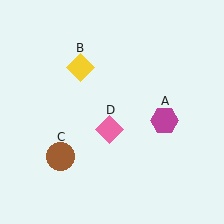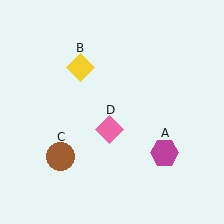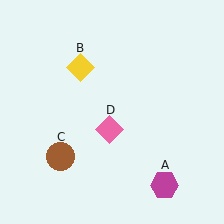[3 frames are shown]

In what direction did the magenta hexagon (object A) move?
The magenta hexagon (object A) moved down.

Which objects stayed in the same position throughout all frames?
Yellow diamond (object B) and brown circle (object C) and pink diamond (object D) remained stationary.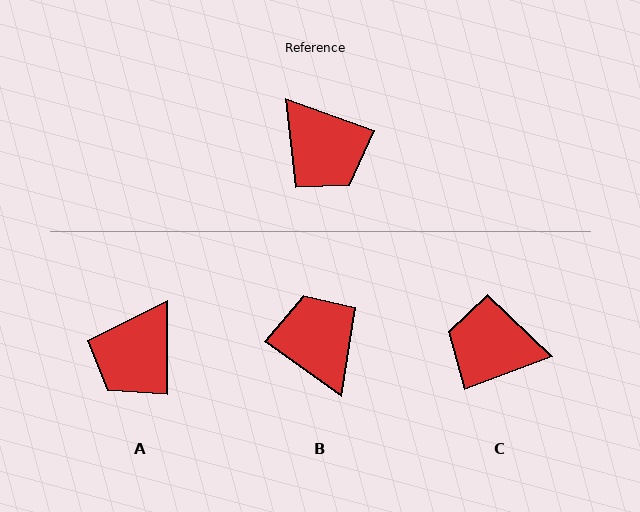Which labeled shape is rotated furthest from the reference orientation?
B, about 165 degrees away.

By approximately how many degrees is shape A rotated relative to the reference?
Approximately 70 degrees clockwise.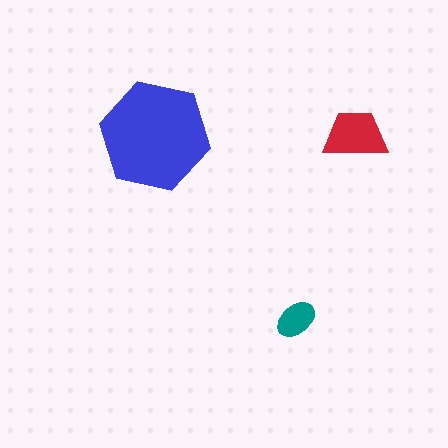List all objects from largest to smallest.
The blue hexagon, the red trapezoid, the teal ellipse.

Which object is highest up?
The red trapezoid is topmost.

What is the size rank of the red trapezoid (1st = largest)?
2nd.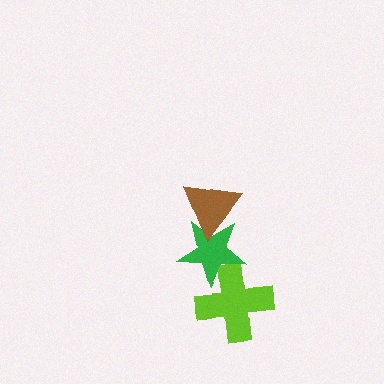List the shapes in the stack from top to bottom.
From top to bottom: the brown triangle, the green star, the lime cross.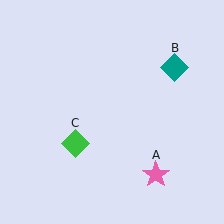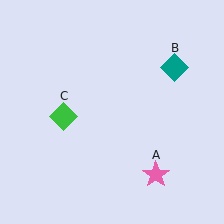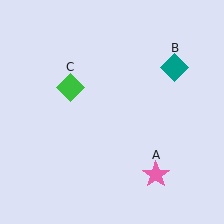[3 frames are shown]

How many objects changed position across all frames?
1 object changed position: green diamond (object C).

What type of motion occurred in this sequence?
The green diamond (object C) rotated clockwise around the center of the scene.